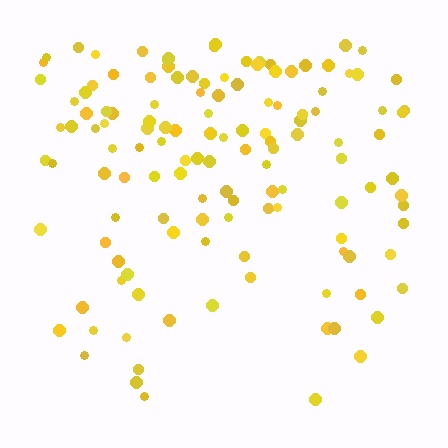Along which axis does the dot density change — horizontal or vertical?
Vertical.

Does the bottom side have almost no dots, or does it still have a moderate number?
Still a moderate number, just noticeably fewer than the top.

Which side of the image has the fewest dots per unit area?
The bottom.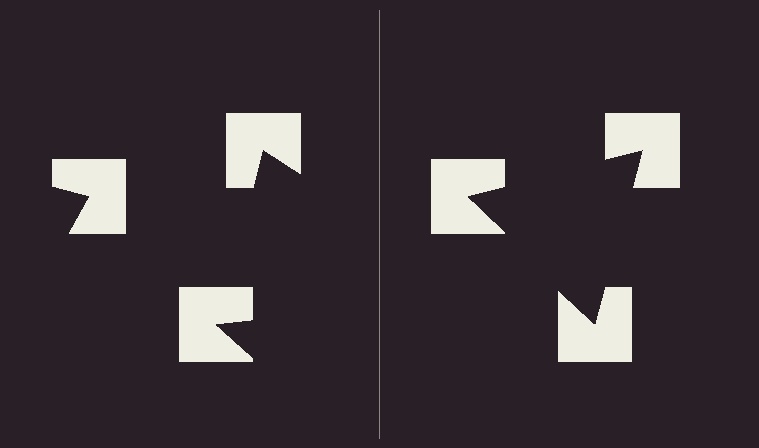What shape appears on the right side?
An illusory triangle.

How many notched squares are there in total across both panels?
6 — 3 on each side.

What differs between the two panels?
The notched squares are positioned identically on both sides; only the wedge orientations differ. On the right they align to a triangle; on the left they are misaligned.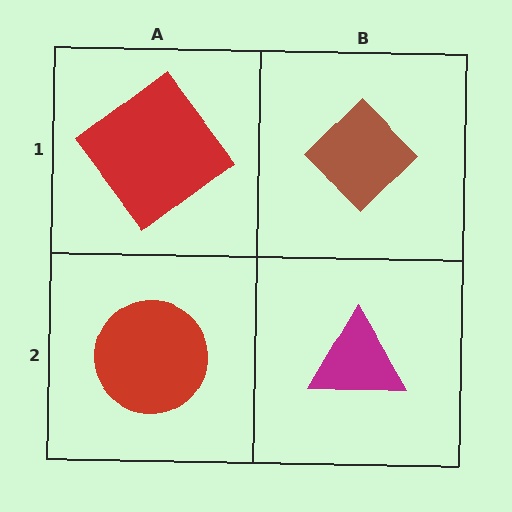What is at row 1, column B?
A brown diamond.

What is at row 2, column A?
A red circle.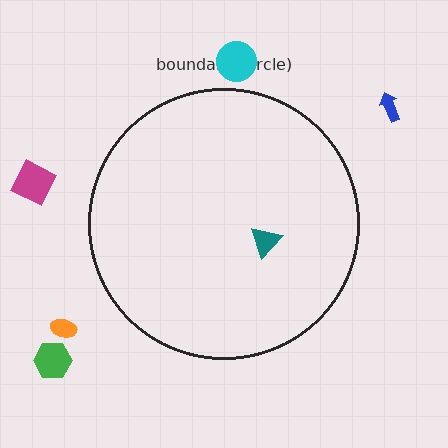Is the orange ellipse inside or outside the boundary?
Outside.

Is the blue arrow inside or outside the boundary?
Outside.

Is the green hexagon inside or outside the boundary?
Outside.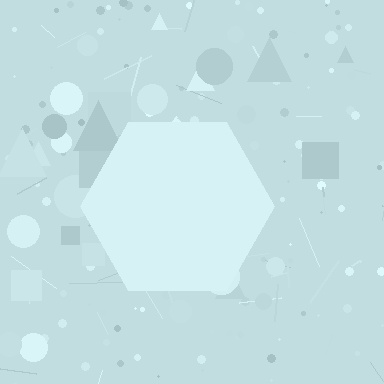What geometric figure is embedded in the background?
A hexagon is embedded in the background.